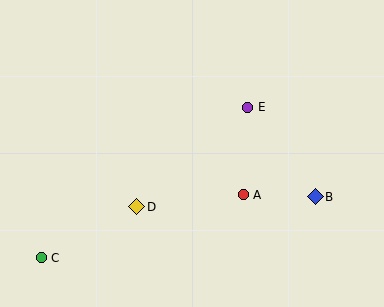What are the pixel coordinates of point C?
Point C is at (41, 258).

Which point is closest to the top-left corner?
Point D is closest to the top-left corner.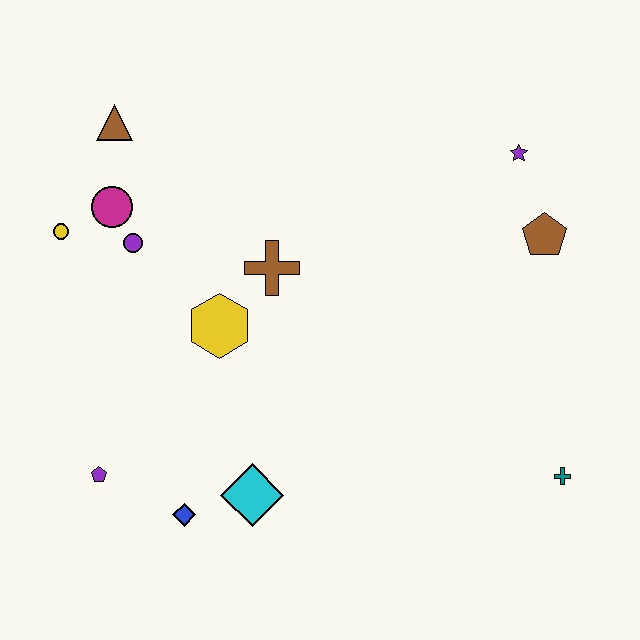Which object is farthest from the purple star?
The purple pentagon is farthest from the purple star.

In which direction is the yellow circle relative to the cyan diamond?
The yellow circle is above the cyan diamond.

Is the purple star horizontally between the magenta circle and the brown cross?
No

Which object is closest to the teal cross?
The brown pentagon is closest to the teal cross.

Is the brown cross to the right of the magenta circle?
Yes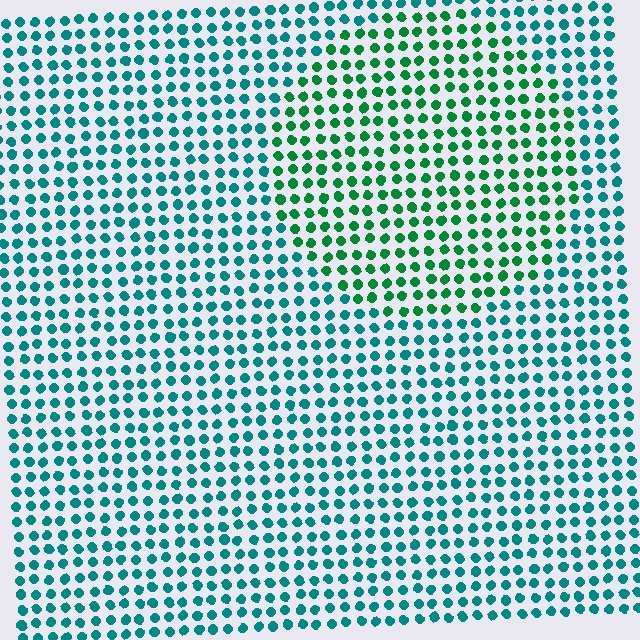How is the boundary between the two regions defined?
The boundary is defined purely by a slight shift in hue (about 34 degrees). Spacing, size, and orientation are identical on both sides.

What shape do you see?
I see a circle.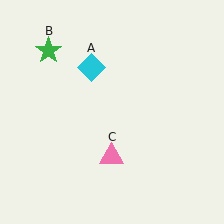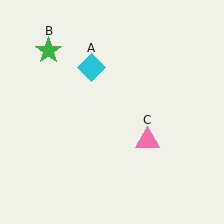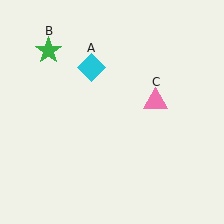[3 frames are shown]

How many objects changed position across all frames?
1 object changed position: pink triangle (object C).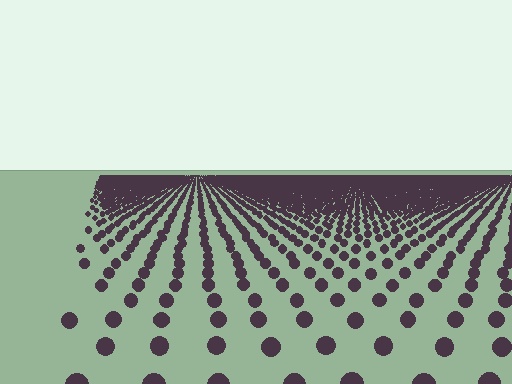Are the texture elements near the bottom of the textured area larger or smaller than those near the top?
Larger. Near the bottom, elements are closer to the viewer and appear at a bigger on-screen size.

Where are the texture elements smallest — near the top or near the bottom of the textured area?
Near the top.